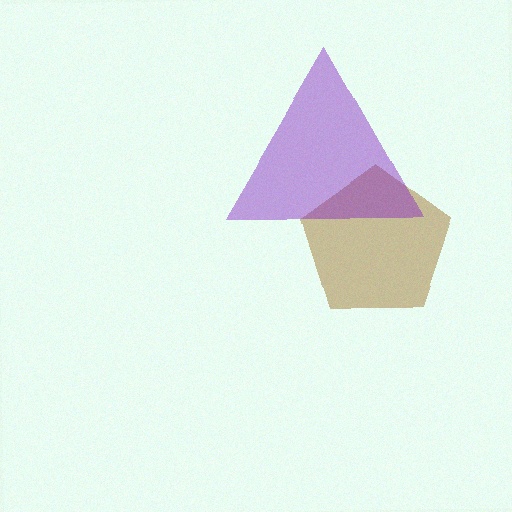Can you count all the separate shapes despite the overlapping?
Yes, there are 2 separate shapes.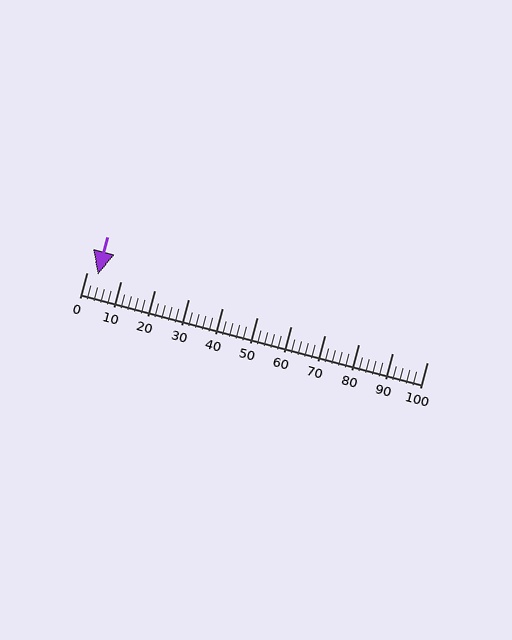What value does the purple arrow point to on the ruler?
The purple arrow points to approximately 3.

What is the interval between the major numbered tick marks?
The major tick marks are spaced 10 units apart.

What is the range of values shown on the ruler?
The ruler shows values from 0 to 100.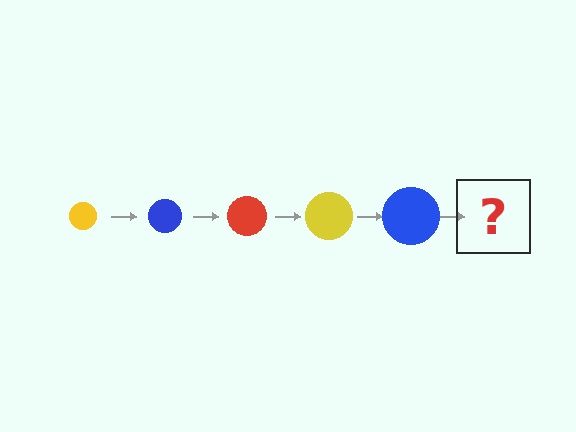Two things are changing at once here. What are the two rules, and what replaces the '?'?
The two rules are that the circle grows larger each step and the color cycles through yellow, blue, and red. The '?' should be a red circle, larger than the previous one.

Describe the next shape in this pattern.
It should be a red circle, larger than the previous one.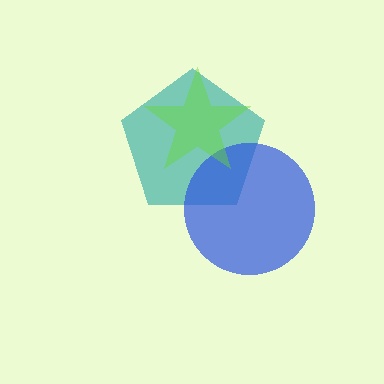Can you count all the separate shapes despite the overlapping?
Yes, there are 3 separate shapes.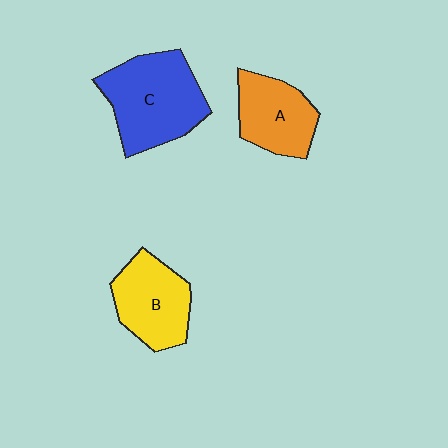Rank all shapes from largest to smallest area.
From largest to smallest: C (blue), B (yellow), A (orange).